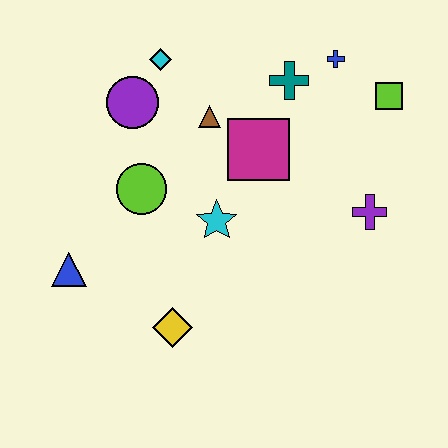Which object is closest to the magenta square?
The brown triangle is closest to the magenta square.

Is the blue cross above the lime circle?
Yes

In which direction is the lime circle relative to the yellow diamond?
The lime circle is above the yellow diamond.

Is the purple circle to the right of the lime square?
No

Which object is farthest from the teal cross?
The blue triangle is farthest from the teal cross.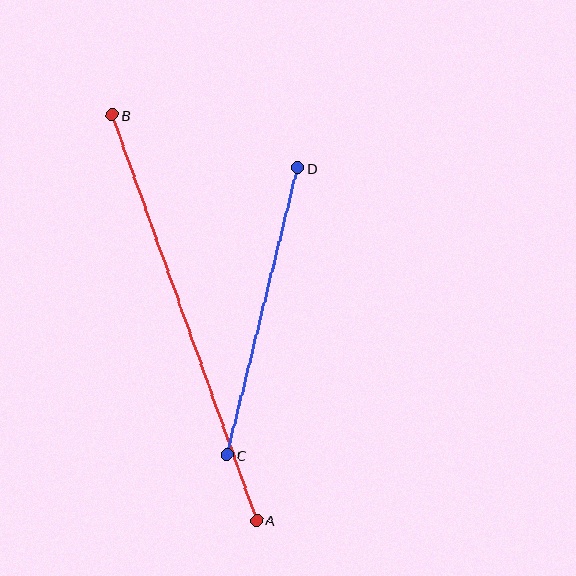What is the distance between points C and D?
The distance is approximately 295 pixels.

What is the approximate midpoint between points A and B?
The midpoint is at approximately (185, 318) pixels.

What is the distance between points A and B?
The distance is approximately 430 pixels.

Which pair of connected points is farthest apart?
Points A and B are farthest apart.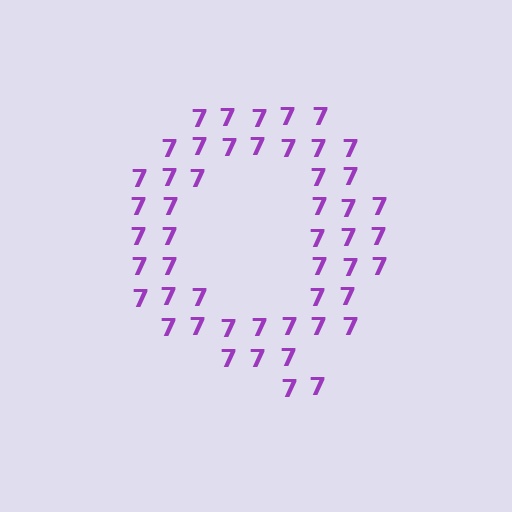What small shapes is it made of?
It is made of small digit 7's.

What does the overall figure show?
The overall figure shows the letter Q.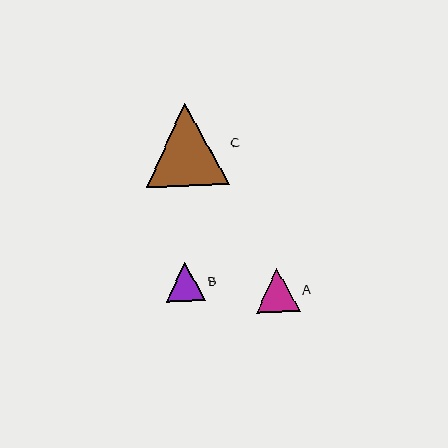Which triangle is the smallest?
Triangle B is the smallest with a size of approximately 39 pixels.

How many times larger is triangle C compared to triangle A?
Triangle C is approximately 1.9 times the size of triangle A.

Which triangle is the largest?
Triangle C is the largest with a size of approximately 83 pixels.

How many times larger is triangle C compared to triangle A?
Triangle C is approximately 1.9 times the size of triangle A.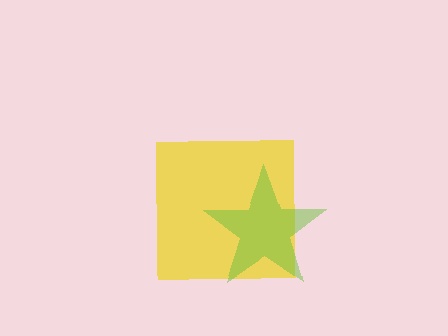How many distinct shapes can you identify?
There are 2 distinct shapes: a yellow square, a lime star.